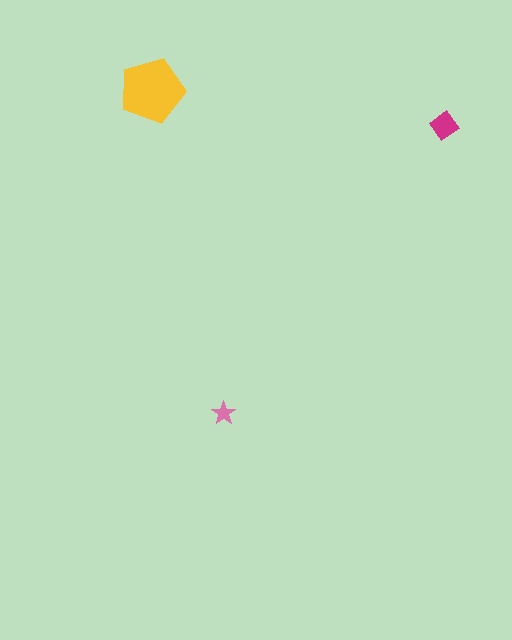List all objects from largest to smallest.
The yellow pentagon, the magenta diamond, the pink star.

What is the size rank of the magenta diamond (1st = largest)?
2nd.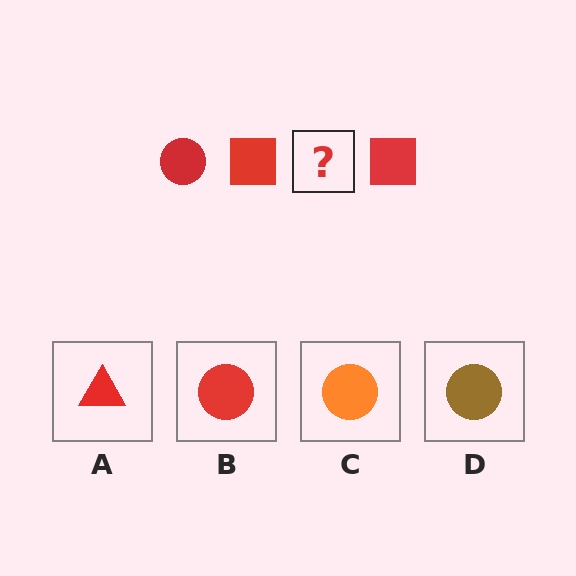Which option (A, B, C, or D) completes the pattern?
B.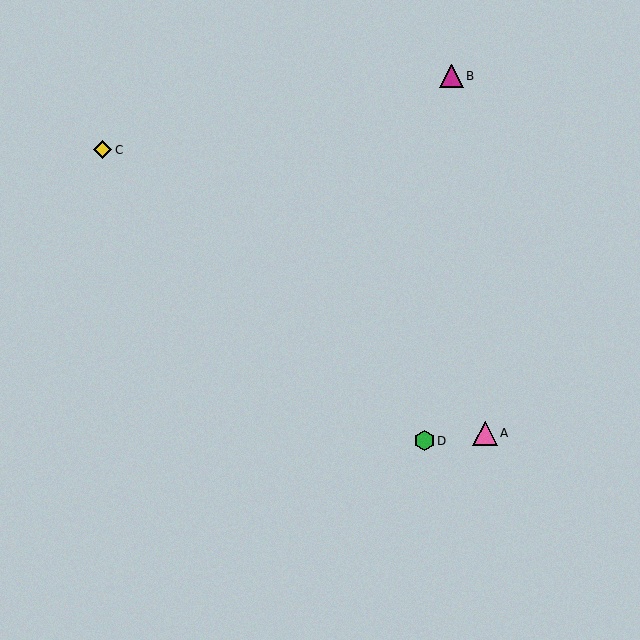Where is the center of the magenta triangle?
The center of the magenta triangle is at (451, 76).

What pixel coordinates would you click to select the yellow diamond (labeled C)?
Click at (102, 150) to select the yellow diamond C.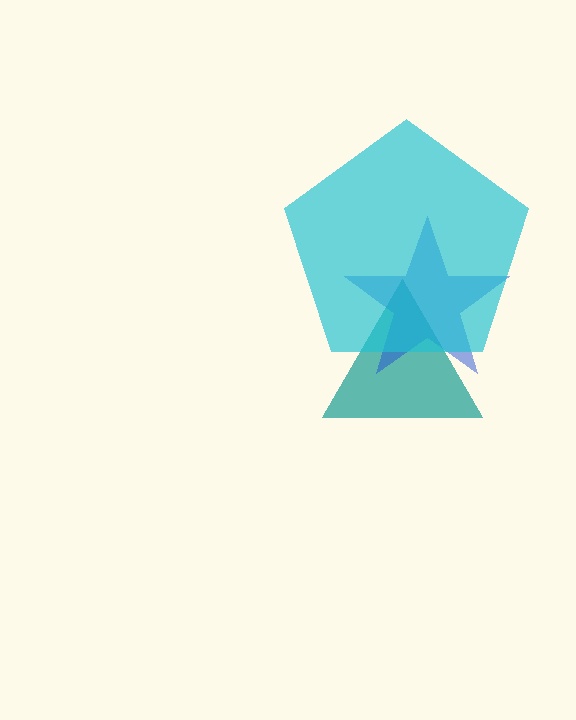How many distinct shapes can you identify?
There are 3 distinct shapes: a teal triangle, a blue star, a cyan pentagon.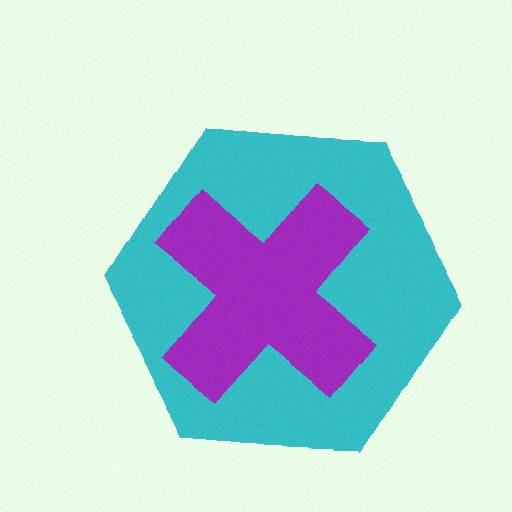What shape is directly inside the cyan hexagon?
The purple cross.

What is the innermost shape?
The purple cross.